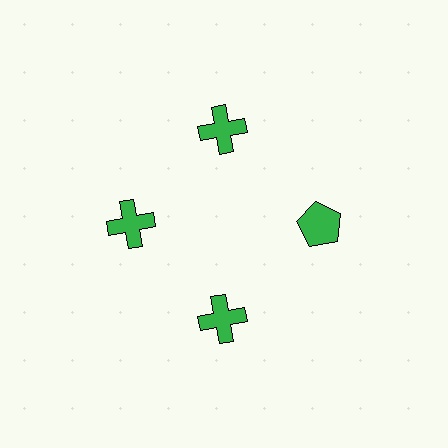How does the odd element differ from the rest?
It has a different shape: pentagon instead of cross.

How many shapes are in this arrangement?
There are 4 shapes arranged in a ring pattern.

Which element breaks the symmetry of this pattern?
The green pentagon at roughly the 3 o'clock position breaks the symmetry. All other shapes are green crosses.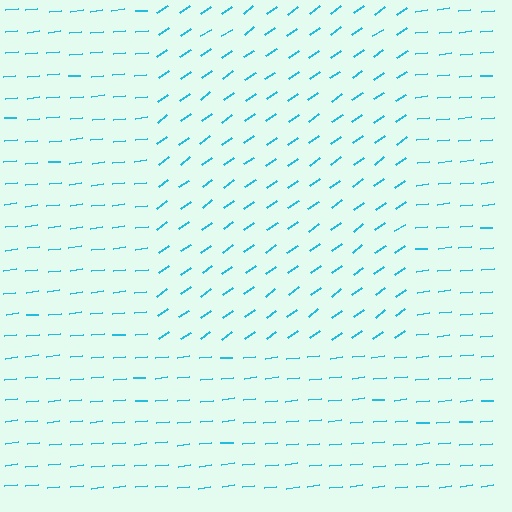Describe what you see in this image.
The image is filled with small cyan line segments. A rectangle region in the image has lines oriented differently from the surrounding lines, creating a visible texture boundary.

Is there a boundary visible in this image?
Yes, there is a texture boundary formed by a change in line orientation.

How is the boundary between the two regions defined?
The boundary is defined purely by a change in line orientation (approximately 30 degrees difference). All lines are the same color and thickness.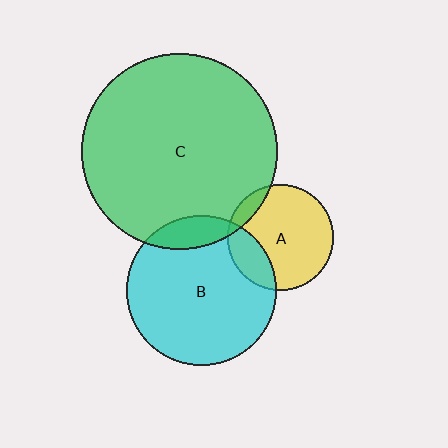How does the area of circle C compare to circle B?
Approximately 1.7 times.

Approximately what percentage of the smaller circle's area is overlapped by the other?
Approximately 20%.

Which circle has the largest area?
Circle C (green).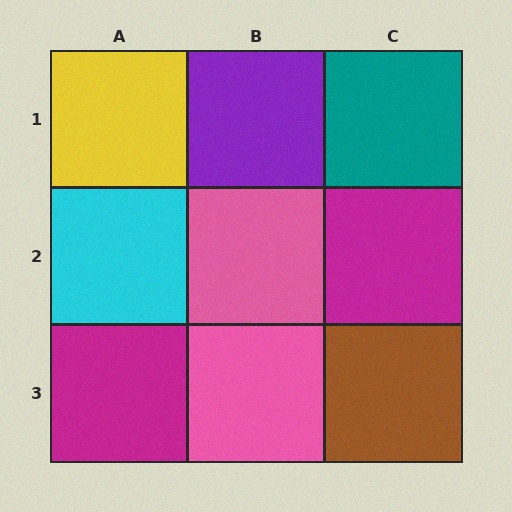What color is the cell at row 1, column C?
Teal.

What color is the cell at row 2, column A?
Cyan.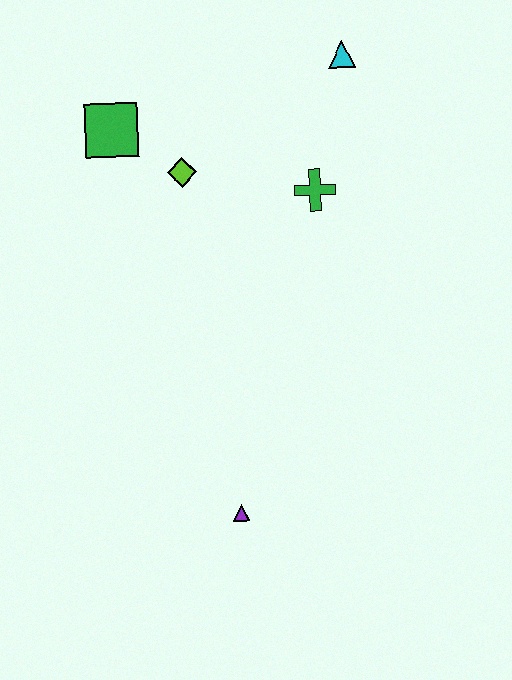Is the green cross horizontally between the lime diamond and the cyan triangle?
Yes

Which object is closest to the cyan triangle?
The green cross is closest to the cyan triangle.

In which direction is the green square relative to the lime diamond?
The green square is to the left of the lime diamond.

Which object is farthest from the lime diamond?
The purple triangle is farthest from the lime diamond.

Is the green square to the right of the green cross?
No